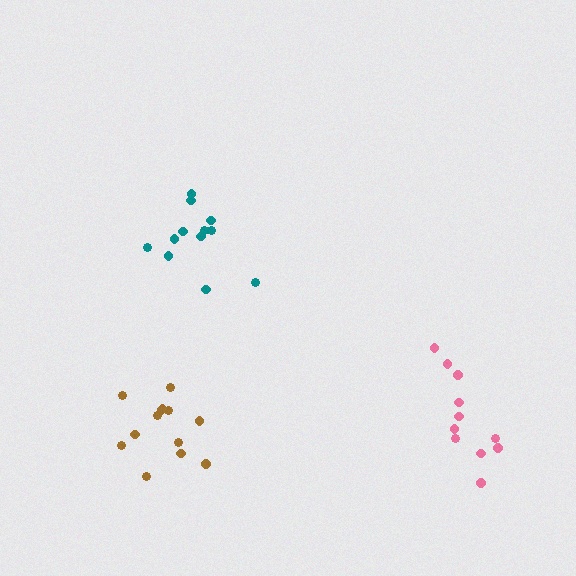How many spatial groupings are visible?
There are 3 spatial groupings.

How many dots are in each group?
Group 1: 12 dots, Group 2: 13 dots, Group 3: 11 dots (36 total).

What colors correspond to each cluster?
The clusters are colored: teal, brown, pink.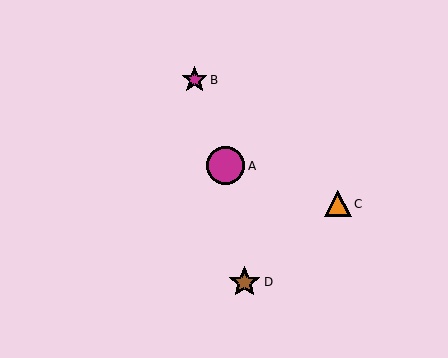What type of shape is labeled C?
Shape C is an orange triangle.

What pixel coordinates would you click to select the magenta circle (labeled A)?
Click at (226, 166) to select the magenta circle A.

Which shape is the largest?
The magenta circle (labeled A) is the largest.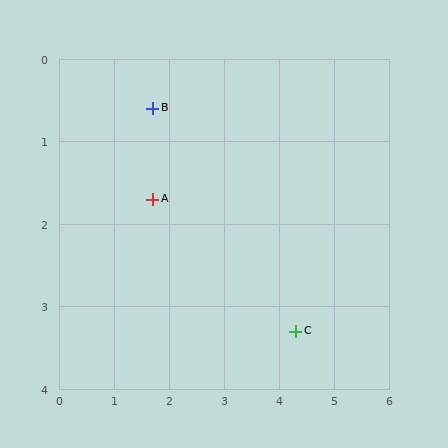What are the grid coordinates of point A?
Point A is at approximately (1.7, 1.7).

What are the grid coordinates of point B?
Point B is at approximately (1.7, 0.6).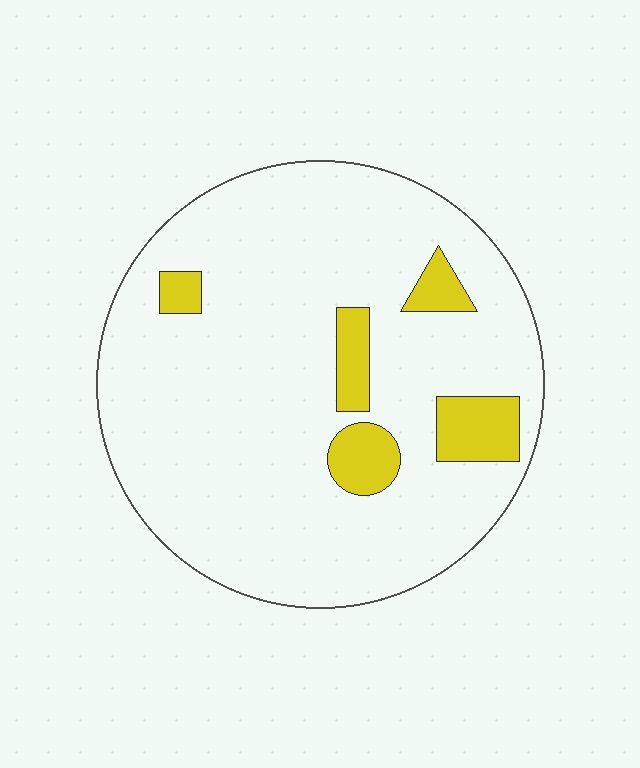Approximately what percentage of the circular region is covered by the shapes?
Approximately 10%.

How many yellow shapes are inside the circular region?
5.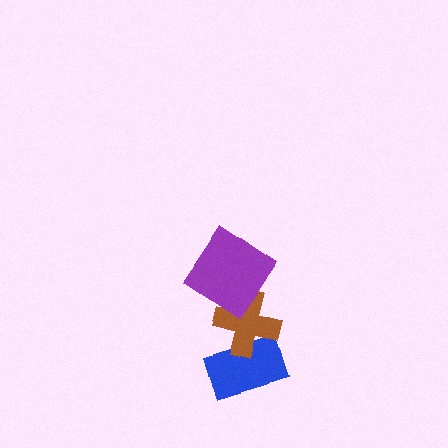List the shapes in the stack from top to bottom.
From top to bottom: the purple diamond, the brown cross, the blue rectangle.